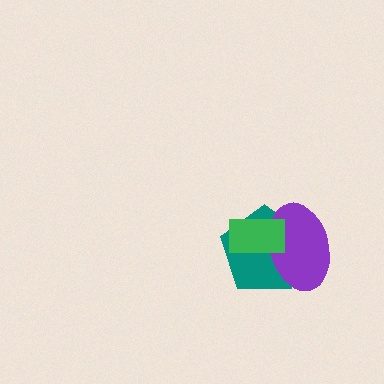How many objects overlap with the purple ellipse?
2 objects overlap with the purple ellipse.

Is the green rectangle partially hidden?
No, no other shape covers it.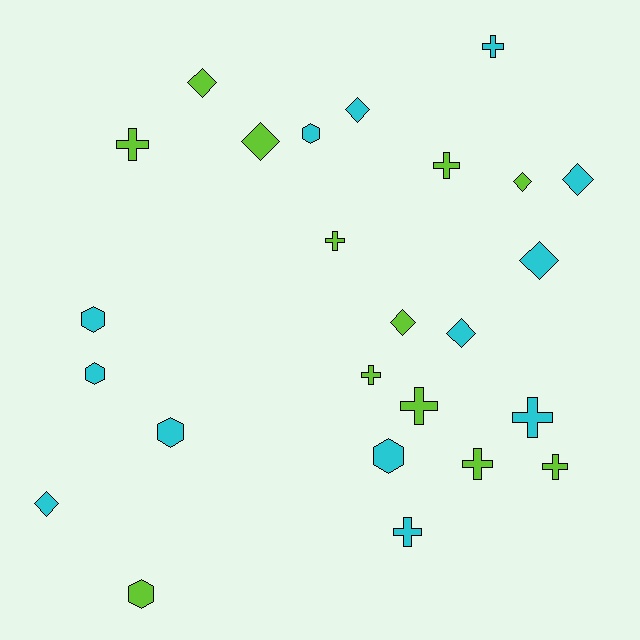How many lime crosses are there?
There are 7 lime crosses.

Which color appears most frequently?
Cyan, with 13 objects.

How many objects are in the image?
There are 25 objects.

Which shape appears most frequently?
Cross, with 10 objects.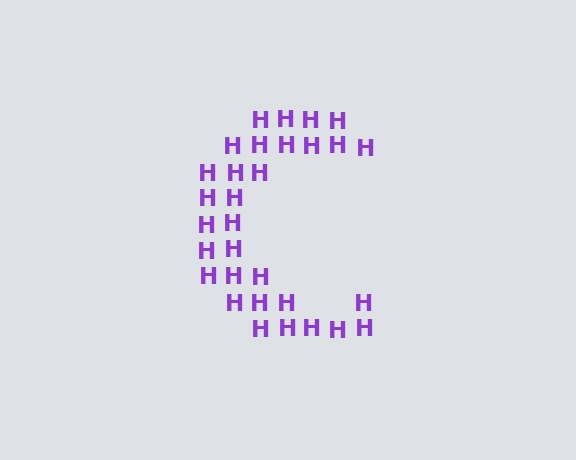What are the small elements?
The small elements are letter H's.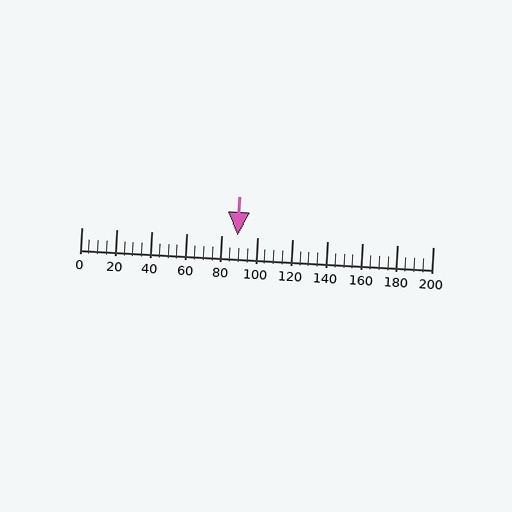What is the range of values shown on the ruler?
The ruler shows values from 0 to 200.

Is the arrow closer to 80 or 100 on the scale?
The arrow is closer to 80.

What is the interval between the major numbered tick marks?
The major tick marks are spaced 20 units apart.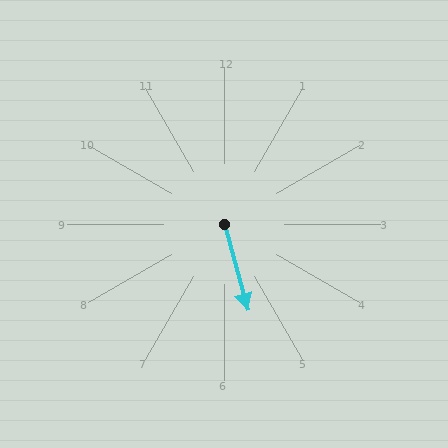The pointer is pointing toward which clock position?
Roughly 5 o'clock.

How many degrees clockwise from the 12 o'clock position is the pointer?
Approximately 165 degrees.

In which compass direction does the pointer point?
South.